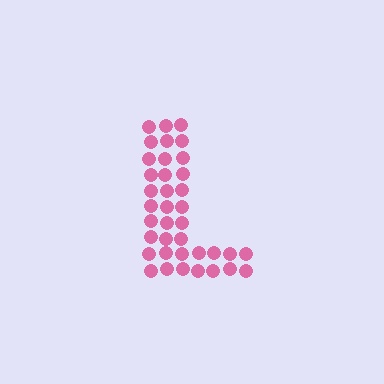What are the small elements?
The small elements are circles.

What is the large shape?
The large shape is the letter L.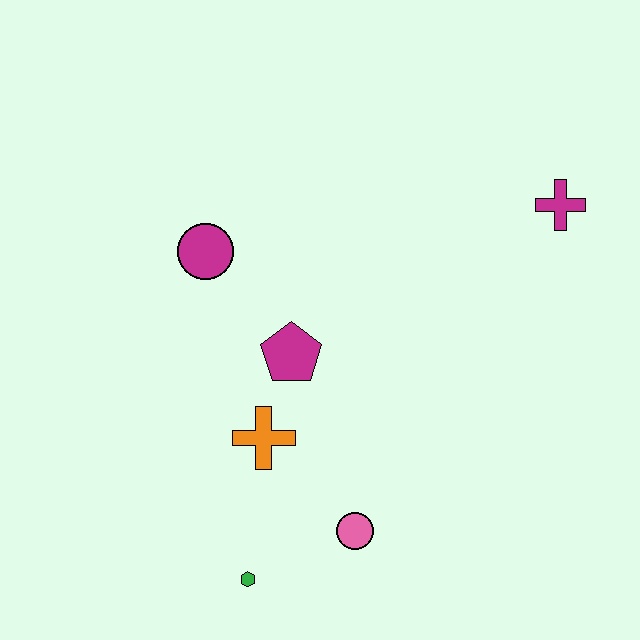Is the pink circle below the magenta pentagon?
Yes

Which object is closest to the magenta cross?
The magenta pentagon is closest to the magenta cross.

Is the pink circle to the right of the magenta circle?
Yes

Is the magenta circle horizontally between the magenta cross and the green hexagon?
No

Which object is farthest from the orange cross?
The magenta cross is farthest from the orange cross.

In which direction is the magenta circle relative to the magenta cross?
The magenta circle is to the left of the magenta cross.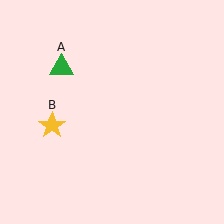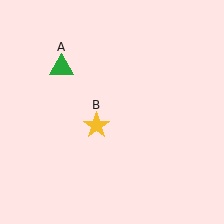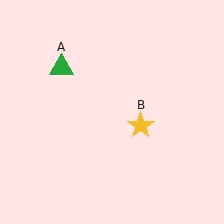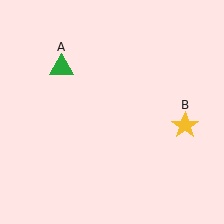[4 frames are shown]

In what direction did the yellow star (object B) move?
The yellow star (object B) moved right.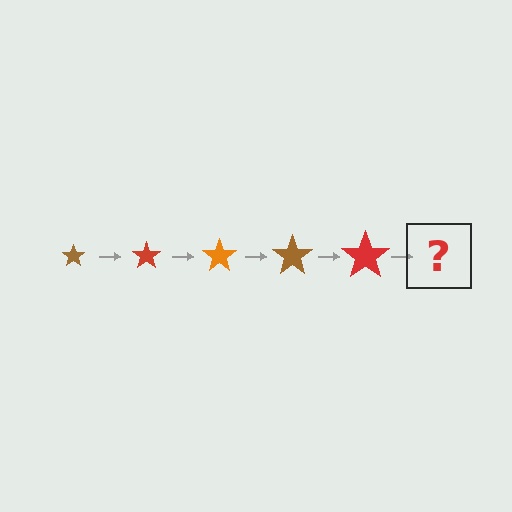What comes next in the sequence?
The next element should be an orange star, larger than the previous one.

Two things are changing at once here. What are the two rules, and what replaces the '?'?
The two rules are that the star grows larger each step and the color cycles through brown, red, and orange. The '?' should be an orange star, larger than the previous one.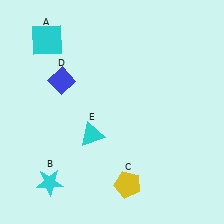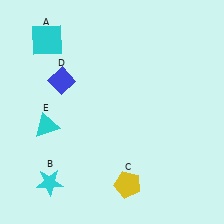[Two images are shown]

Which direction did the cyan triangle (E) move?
The cyan triangle (E) moved left.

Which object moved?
The cyan triangle (E) moved left.